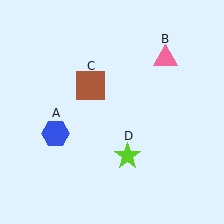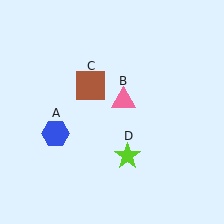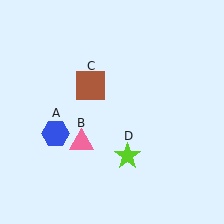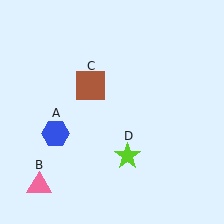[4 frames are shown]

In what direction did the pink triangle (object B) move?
The pink triangle (object B) moved down and to the left.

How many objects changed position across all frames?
1 object changed position: pink triangle (object B).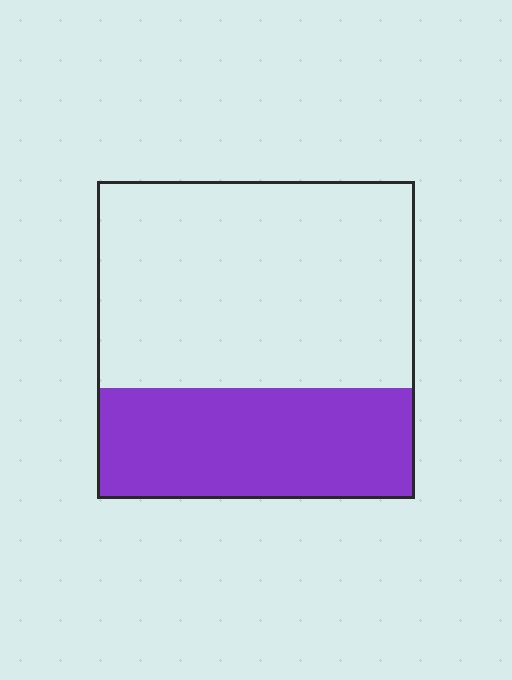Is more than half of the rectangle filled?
No.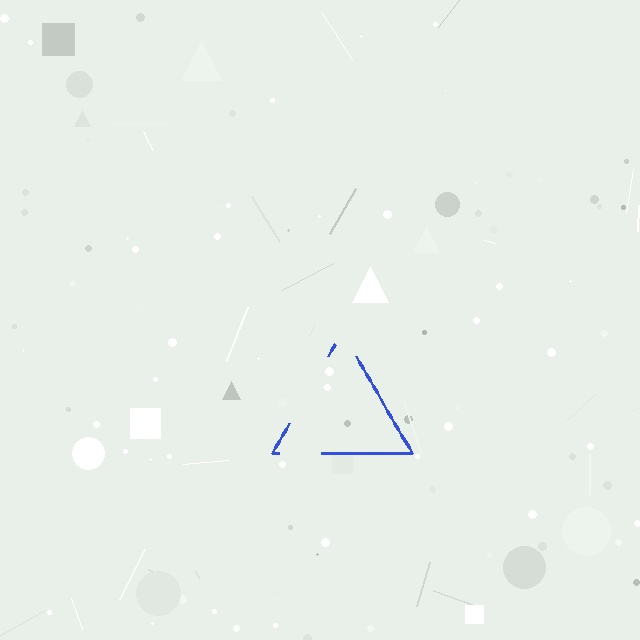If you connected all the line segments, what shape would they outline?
They would outline a triangle.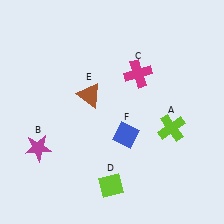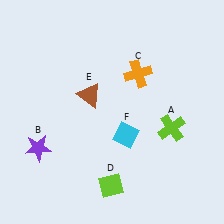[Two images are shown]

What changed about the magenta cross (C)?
In Image 1, C is magenta. In Image 2, it changed to orange.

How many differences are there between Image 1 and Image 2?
There are 3 differences between the two images.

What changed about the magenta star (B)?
In Image 1, B is magenta. In Image 2, it changed to purple.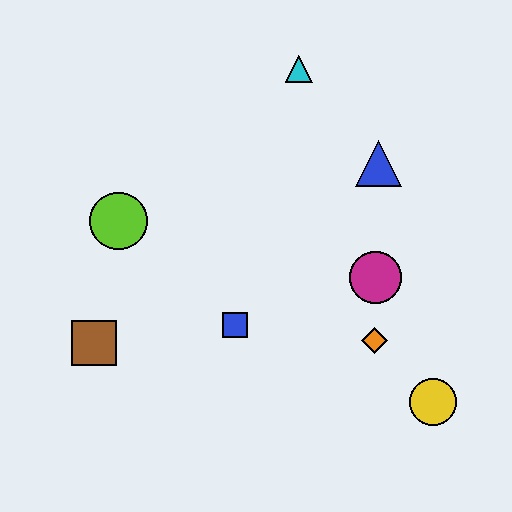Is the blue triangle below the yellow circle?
No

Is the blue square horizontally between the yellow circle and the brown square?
Yes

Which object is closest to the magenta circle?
The orange diamond is closest to the magenta circle.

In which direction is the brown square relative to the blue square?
The brown square is to the left of the blue square.